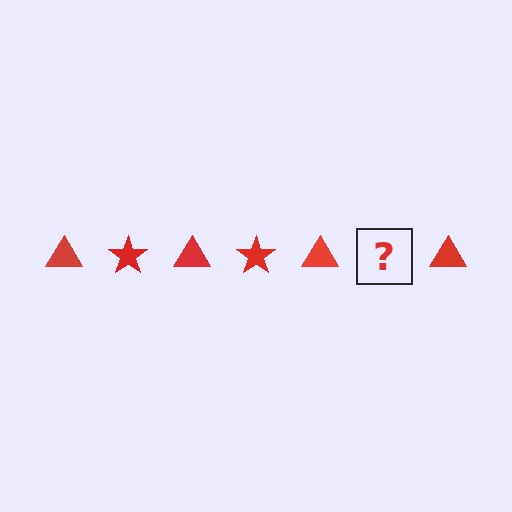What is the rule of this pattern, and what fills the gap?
The rule is that the pattern cycles through triangle, star shapes in red. The gap should be filled with a red star.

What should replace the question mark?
The question mark should be replaced with a red star.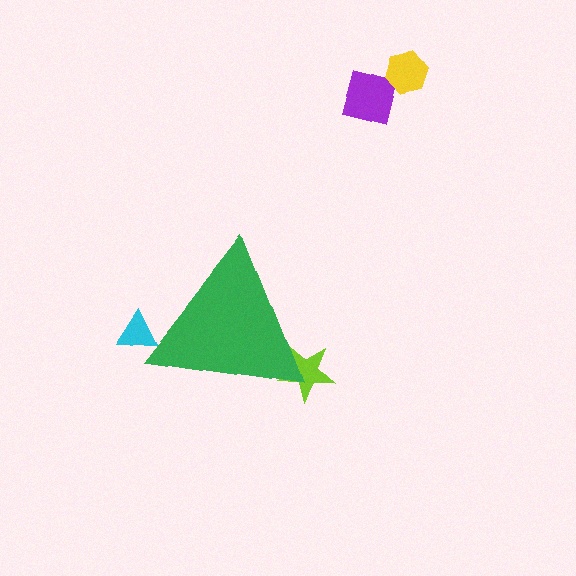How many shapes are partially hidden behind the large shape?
2 shapes are partially hidden.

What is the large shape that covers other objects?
A green triangle.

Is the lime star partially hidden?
Yes, the lime star is partially hidden behind the green triangle.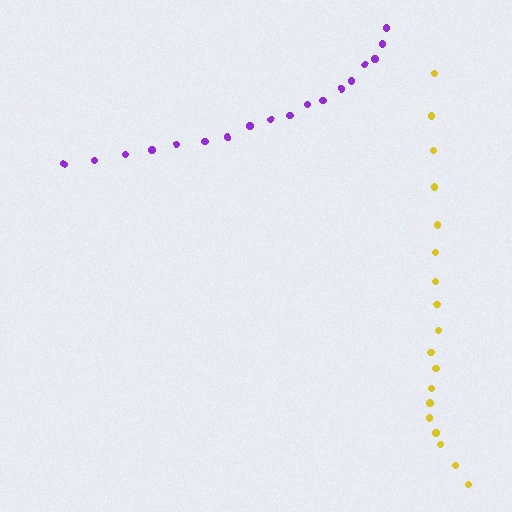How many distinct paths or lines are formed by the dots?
There are 2 distinct paths.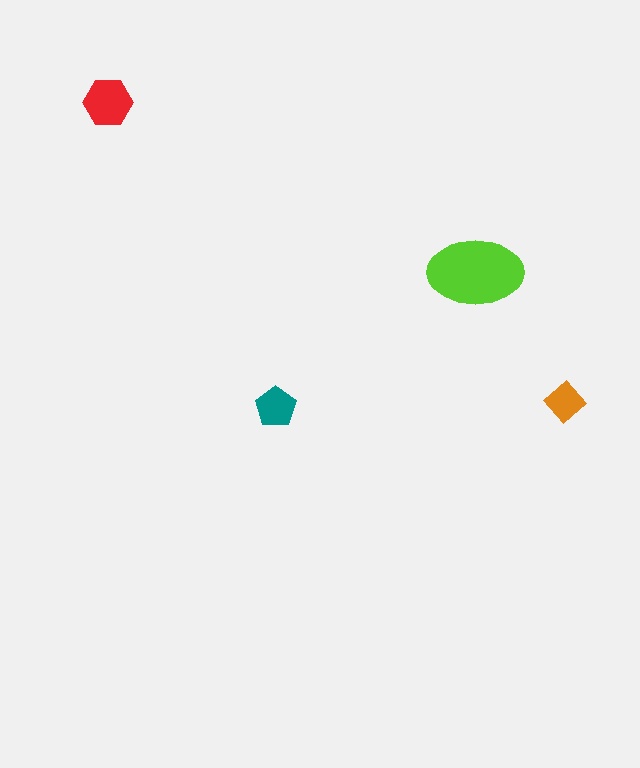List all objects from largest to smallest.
The lime ellipse, the red hexagon, the teal pentagon, the orange diamond.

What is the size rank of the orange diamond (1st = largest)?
4th.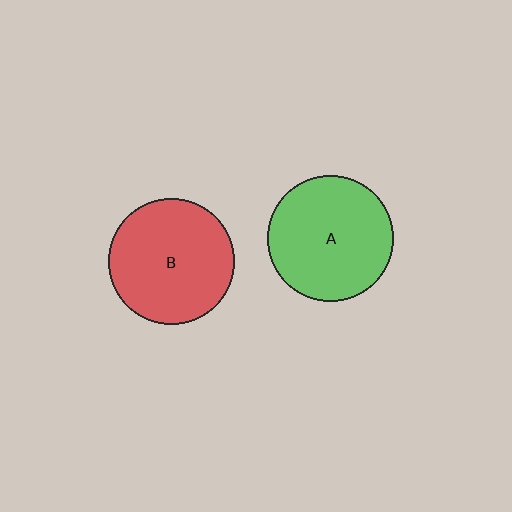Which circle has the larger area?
Circle B (red).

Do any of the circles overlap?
No, none of the circles overlap.